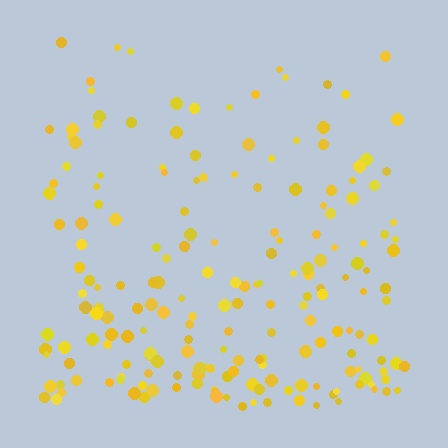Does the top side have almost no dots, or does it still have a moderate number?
Still a moderate number, just noticeably fewer than the bottom.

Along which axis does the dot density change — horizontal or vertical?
Vertical.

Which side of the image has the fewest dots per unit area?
The top.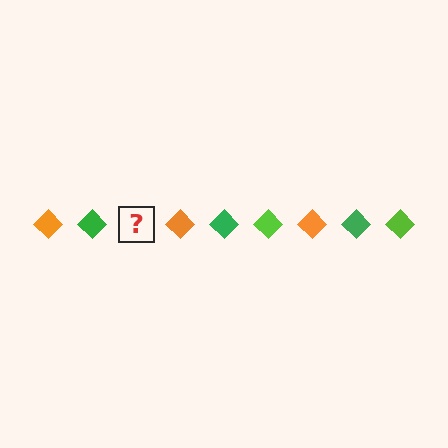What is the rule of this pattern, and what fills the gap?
The rule is that the pattern cycles through orange, green, lime diamonds. The gap should be filled with a lime diamond.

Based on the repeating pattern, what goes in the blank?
The blank should be a lime diamond.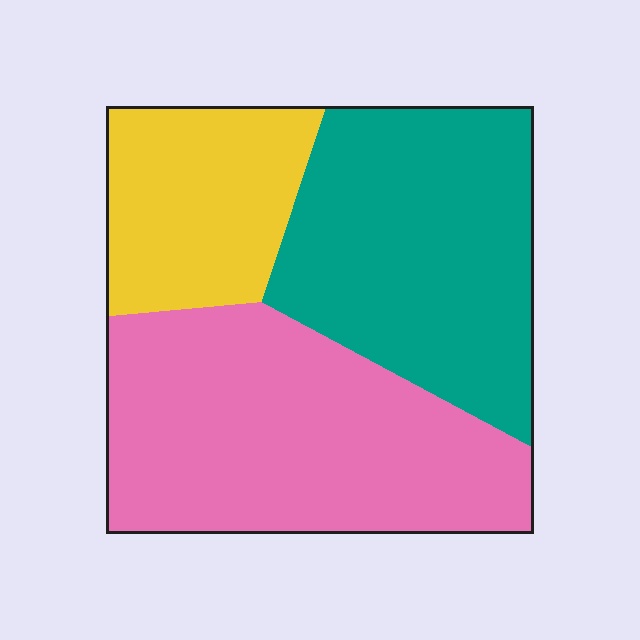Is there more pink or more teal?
Pink.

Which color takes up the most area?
Pink, at roughly 45%.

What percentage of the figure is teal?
Teal takes up about three eighths (3/8) of the figure.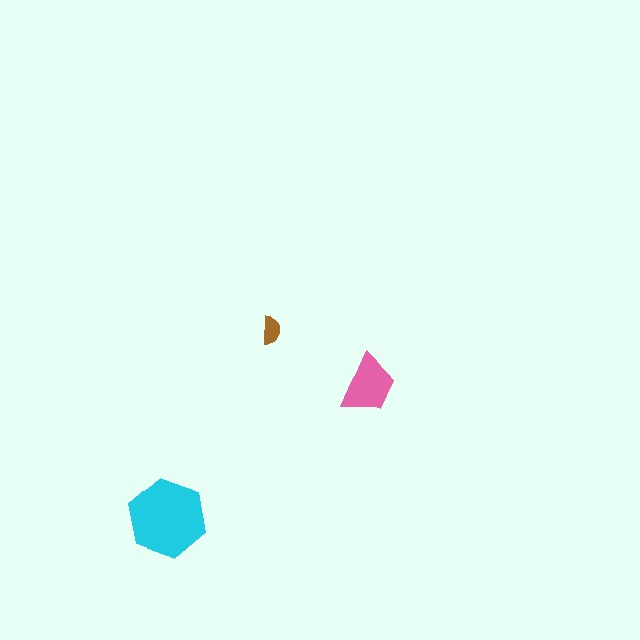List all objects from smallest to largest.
The brown semicircle, the pink trapezoid, the cyan hexagon.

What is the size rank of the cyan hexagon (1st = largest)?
1st.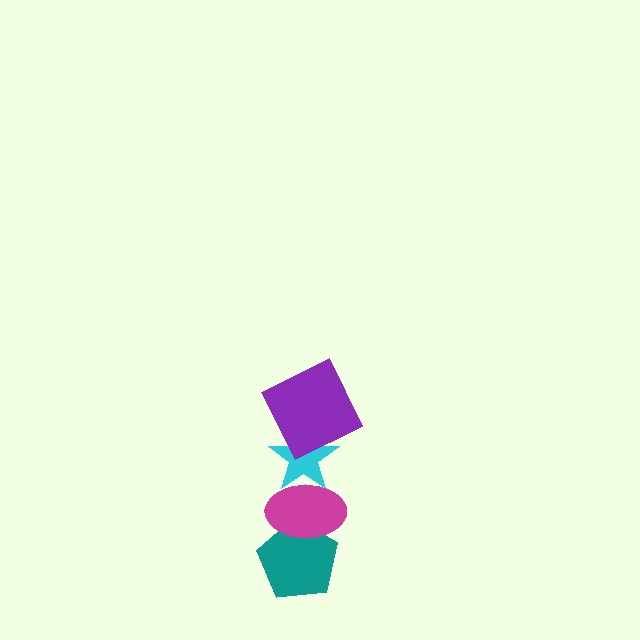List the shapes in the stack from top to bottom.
From top to bottom: the purple square, the cyan star, the magenta ellipse, the teal pentagon.